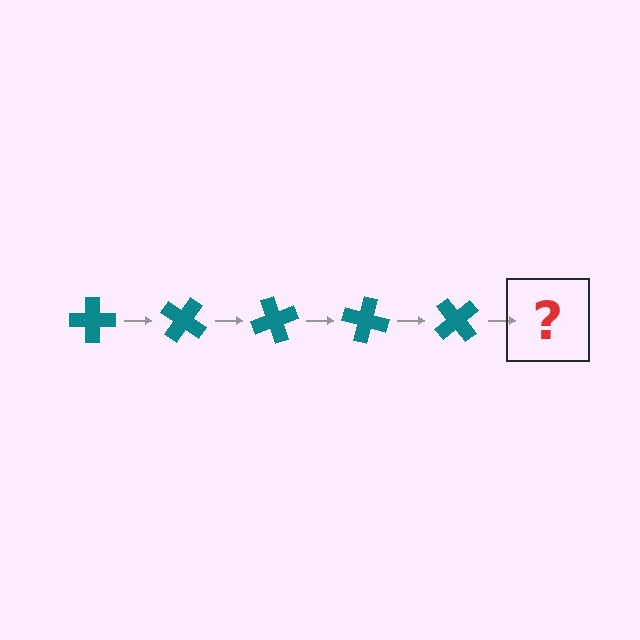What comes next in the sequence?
The next element should be a teal cross rotated 175 degrees.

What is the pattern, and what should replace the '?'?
The pattern is that the cross rotates 35 degrees each step. The '?' should be a teal cross rotated 175 degrees.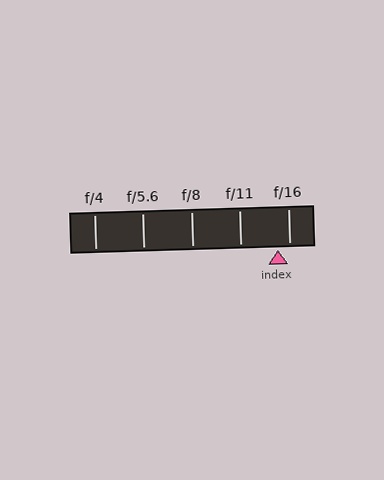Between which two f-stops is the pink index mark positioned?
The index mark is between f/11 and f/16.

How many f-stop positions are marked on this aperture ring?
There are 5 f-stop positions marked.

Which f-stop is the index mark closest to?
The index mark is closest to f/16.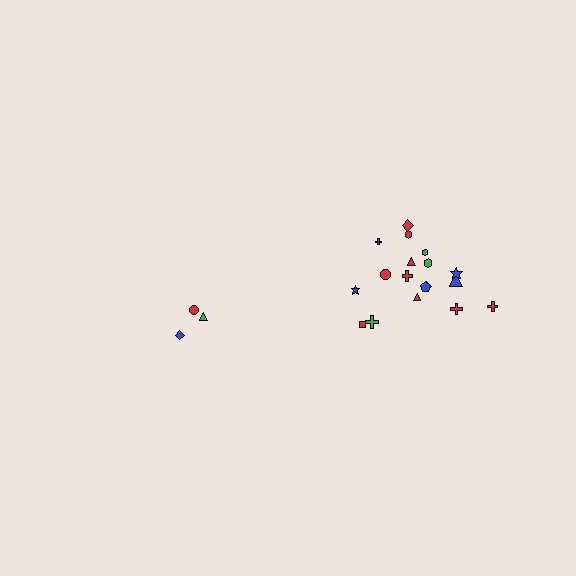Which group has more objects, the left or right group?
The right group.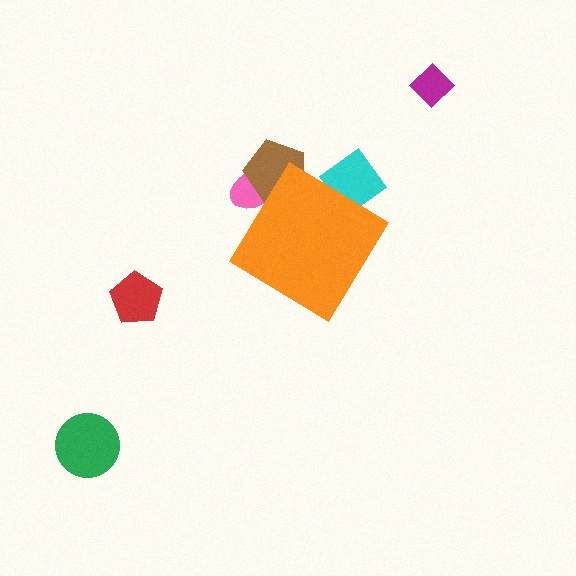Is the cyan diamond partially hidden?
Yes, the cyan diamond is partially hidden behind the orange diamond.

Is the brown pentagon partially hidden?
Yes, the brown pentagon is partially hidden behind the orange diamond.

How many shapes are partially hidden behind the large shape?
3 shapes are partially hidden.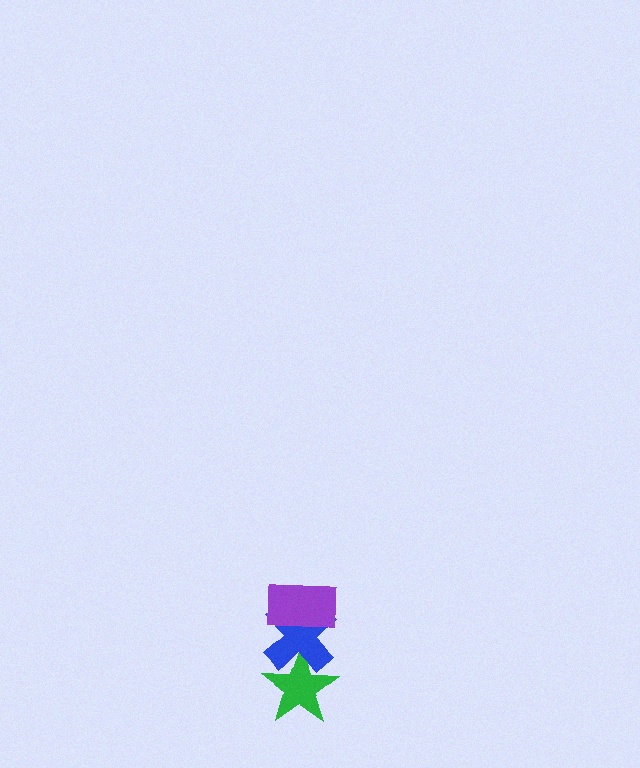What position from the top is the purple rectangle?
The purple rectangle is 1st from the top.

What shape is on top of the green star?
The blue cross is on top of the green star.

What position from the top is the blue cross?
The blue cross is 2nd from the top.